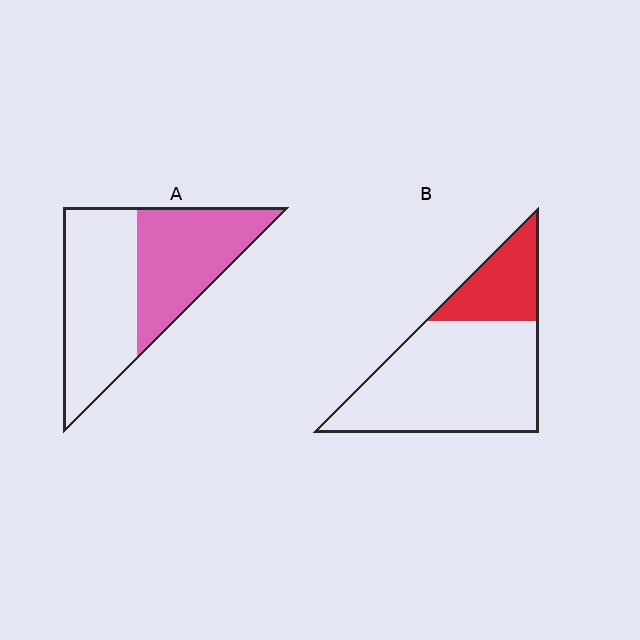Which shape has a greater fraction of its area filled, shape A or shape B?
Shape A.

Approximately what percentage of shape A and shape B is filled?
A is approximately 45% and B is approximately 25%.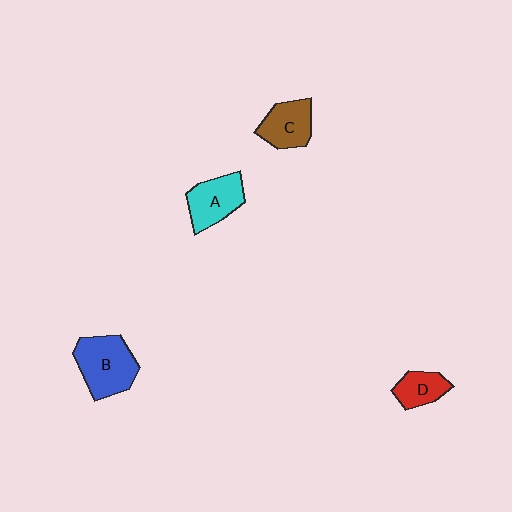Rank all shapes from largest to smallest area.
From largest to smallest: B (blue), A (cyan), C (brown), D (red).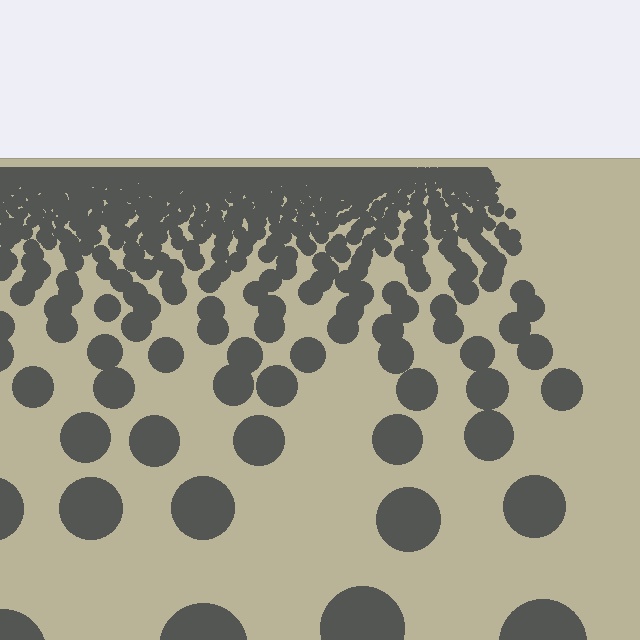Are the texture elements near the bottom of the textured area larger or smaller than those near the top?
Larger. Near the bottom, elements are closer to the viewer and appear at a bigger on-screen size.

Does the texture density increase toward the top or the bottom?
Density increases toward the top.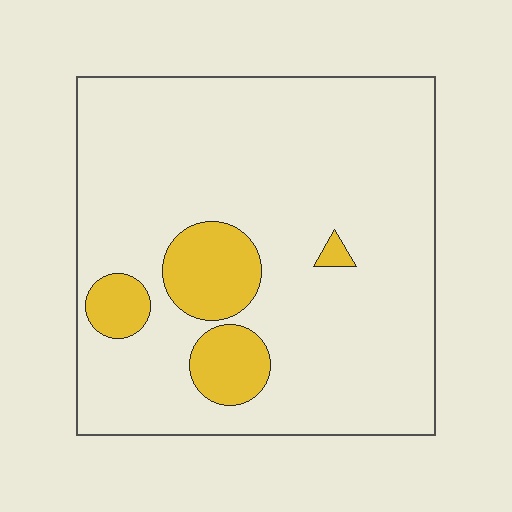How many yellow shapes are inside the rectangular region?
4.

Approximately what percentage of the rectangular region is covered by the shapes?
Approximately 15%.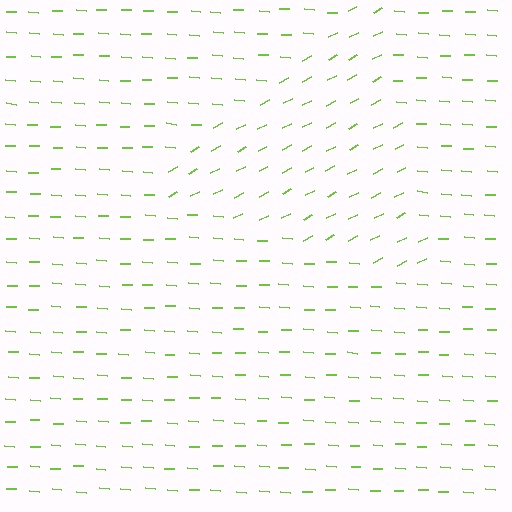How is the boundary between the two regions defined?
The boundary is defined purely by a change in line orientation (approximately 31 degrees difference). All lines are the same color and thickness.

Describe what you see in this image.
The image is filled with small lime line segments. A triangle region in the image has lines oriented differently from the surrounding lines, creating a visible texture boundary.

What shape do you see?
I see a triangle.